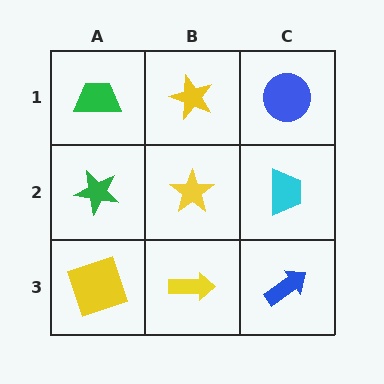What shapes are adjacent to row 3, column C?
A cyan trapezoid (row 2, column C), a yellow arrow (row 3, column B).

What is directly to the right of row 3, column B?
A blue arrow.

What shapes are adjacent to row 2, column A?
A green trapezoid (row 1, column A), a yellow square (row 3, column A), a yellow star (row 2, column B).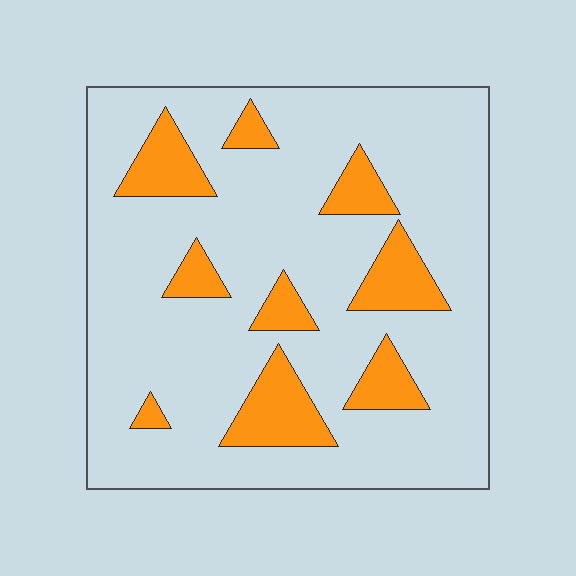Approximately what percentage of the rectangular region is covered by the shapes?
Approximately 20%.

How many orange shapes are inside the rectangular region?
9.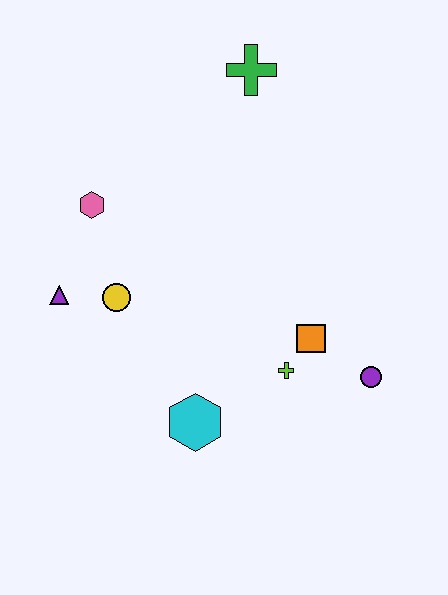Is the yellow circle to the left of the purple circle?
Yes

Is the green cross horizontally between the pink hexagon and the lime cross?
Yes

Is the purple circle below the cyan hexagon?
No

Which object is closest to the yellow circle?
The purple triangle is closest to the yellow circle.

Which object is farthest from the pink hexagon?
The purple circle is farthest from the pink hexagon.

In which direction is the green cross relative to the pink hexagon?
The green cross is to the right of the pink hexagon.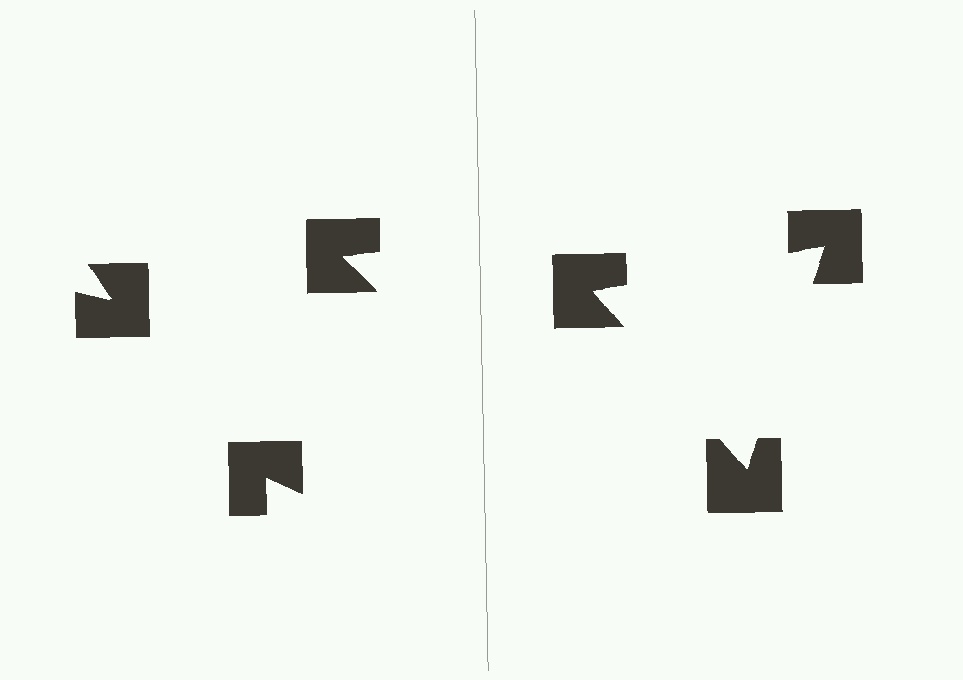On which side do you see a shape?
An illusory triangle appears on the right side. On the left side the wedge cuts are rotated, so no coherent shape forms.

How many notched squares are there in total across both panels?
6 — 3 on each side.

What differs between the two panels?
The notched squares are positioned identically on both sides; only the wedge orientations differ. On the right they align to a triangle; on the left they are misaligned.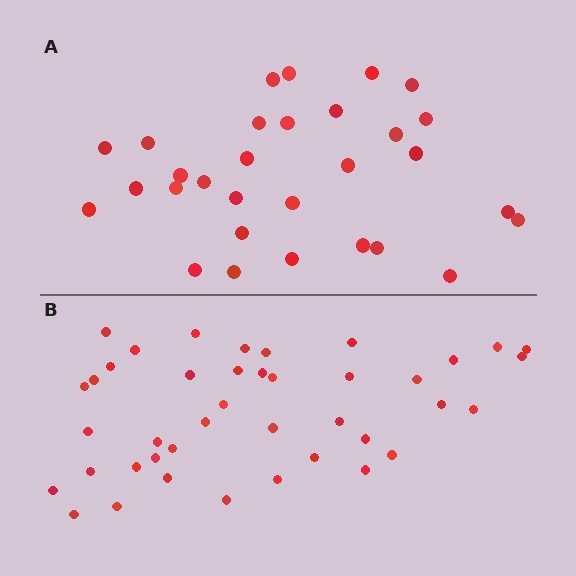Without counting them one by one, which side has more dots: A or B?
Region B (the bottom region) has more dots.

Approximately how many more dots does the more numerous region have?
Region B has roughly 12 or so more dots than region A.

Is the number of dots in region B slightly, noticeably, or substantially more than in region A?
Region B has noticeably more, but not dramatically so. The ratio is roughly 1.4 to 1.